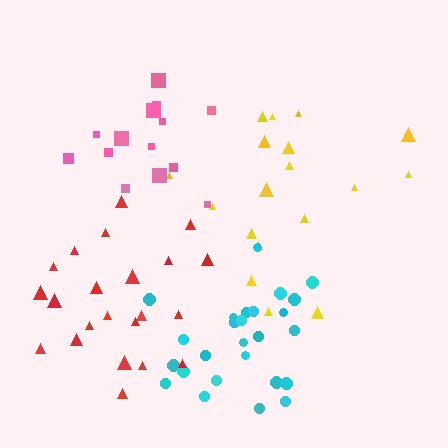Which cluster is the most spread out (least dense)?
Yellow.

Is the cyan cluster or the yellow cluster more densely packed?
Cyan.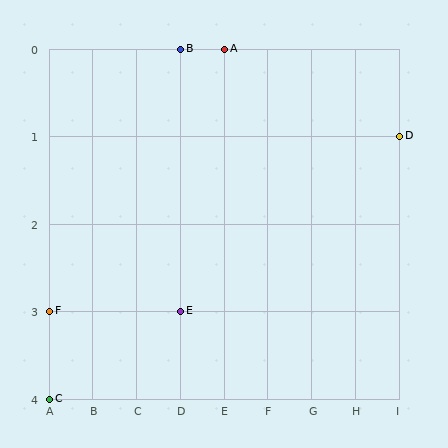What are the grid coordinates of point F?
Point F is at grid coordinates (A, 3).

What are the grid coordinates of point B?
Point B is at grid coordinates (D, 0).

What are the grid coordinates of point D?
Point D is at grid coordinates (I, 1).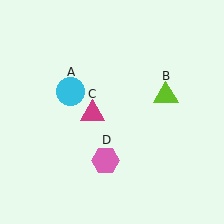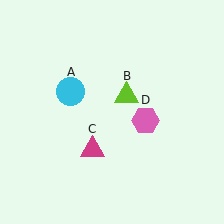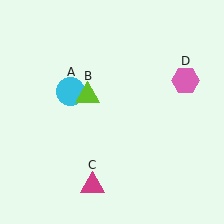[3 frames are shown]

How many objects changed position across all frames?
3 objects changed position: lime triangle (object B), magenta triangle (object C), pink hexagon (object D).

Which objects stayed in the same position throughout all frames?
Cyan circle (object A) remained stationary.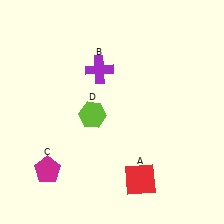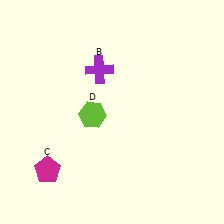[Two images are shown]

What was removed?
The red square (A) was removed in Image 2.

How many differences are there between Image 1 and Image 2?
There is 1 difference between the two images.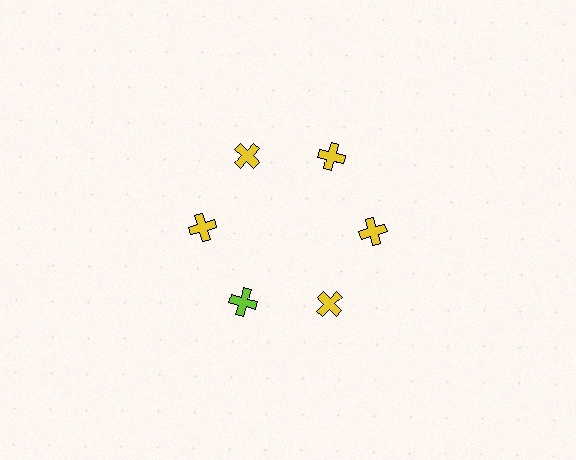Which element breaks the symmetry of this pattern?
The lime cross at roughly the 7 o'clock position breaks the symmetry. All other shapes are yellow crosses.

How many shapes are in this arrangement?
There are 6 shapes arranged in a ring pattern.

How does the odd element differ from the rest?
It has a different color: lime instead of yellow.